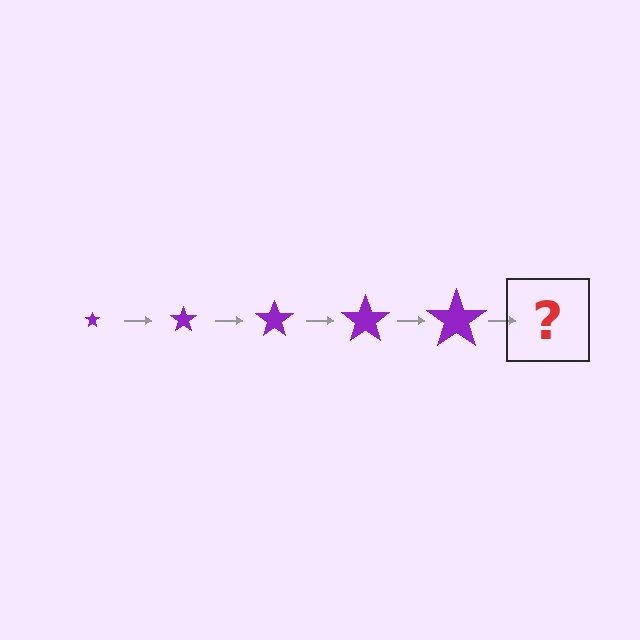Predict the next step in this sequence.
The next step is a purple star, larger than the previous one.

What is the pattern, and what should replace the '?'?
The pattern is that the star gets progressively larger each step. The '?' should be a purple star, larger than the previous one.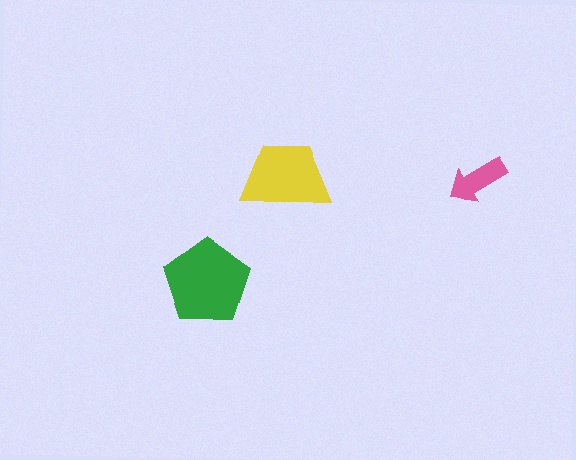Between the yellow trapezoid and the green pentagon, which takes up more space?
The green pentagon.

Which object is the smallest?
The pink arrow.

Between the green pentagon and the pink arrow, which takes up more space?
The green pentagon.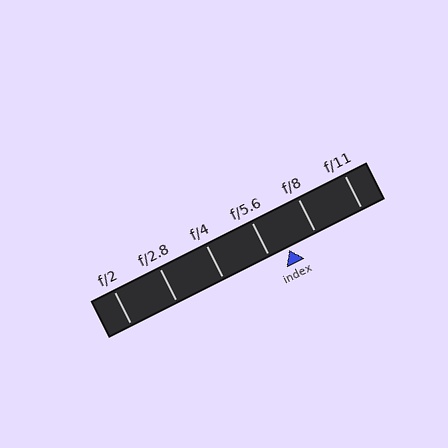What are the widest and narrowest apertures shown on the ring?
The widest aperture shown is f/2 and the narrowest is f/11.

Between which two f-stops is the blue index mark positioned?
The index mark is between f/5.6 and f/8.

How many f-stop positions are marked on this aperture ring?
There are 6 f-stop positions marked.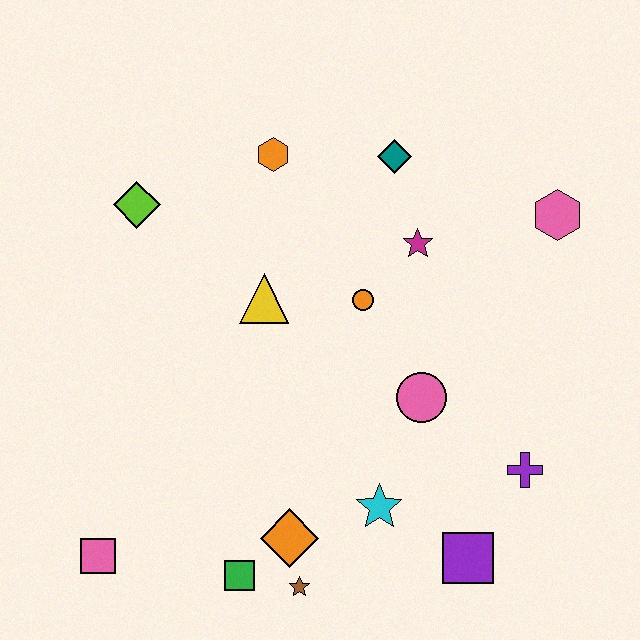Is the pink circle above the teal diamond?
No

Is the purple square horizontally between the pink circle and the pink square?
No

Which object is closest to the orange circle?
The magenta star is closest to the orange circle.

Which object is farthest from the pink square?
The pink hexagon is farthest from the pink square.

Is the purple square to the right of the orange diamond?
Yes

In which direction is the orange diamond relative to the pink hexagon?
The orange diamond is below the pink hexagon.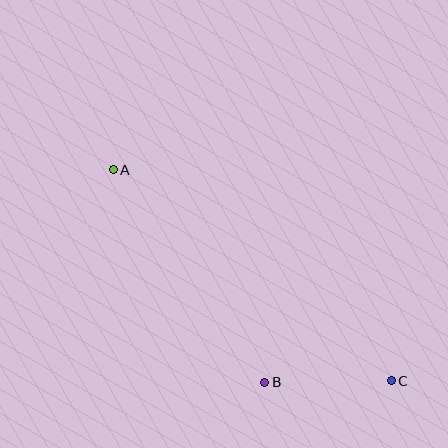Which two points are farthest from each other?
Points A and C are farthest from each other.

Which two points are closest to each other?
Points B and C are closest to each other.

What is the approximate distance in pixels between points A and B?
The distance between A and B is approximately 261 pixels.